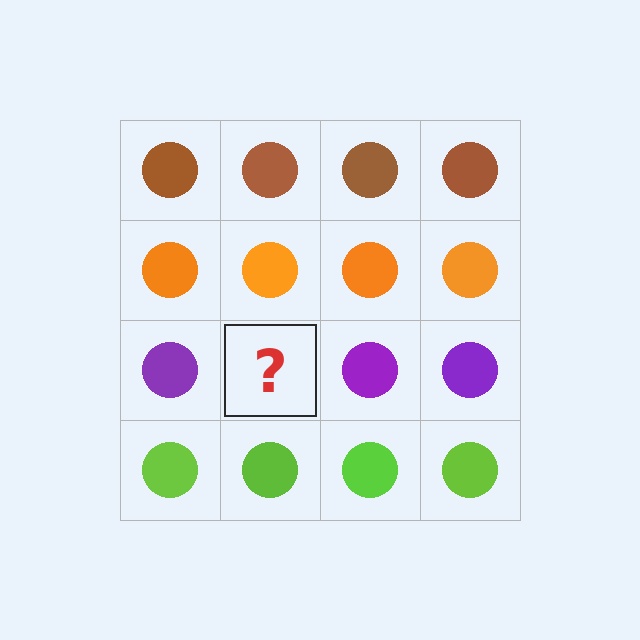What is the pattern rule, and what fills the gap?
The rule is that each row has a consistent color. The gap should be filled with a purple circle.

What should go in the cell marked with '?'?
The missing cell should contain a purple circle.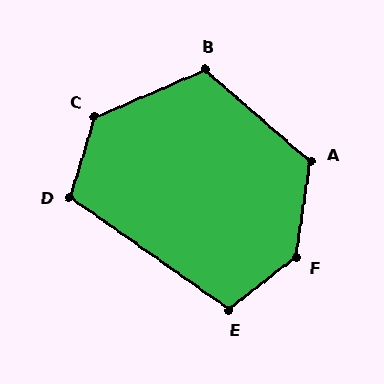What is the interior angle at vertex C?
Approximately 130 degrees (obtuse).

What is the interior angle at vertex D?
Approximately 108 degrees (obtuse).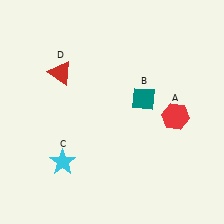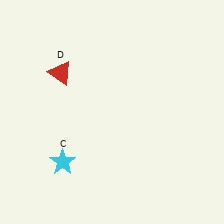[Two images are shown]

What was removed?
The red hexagon (A), the teal diamond (B) were removed in Image 2.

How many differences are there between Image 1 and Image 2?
There are 2 differences between the two images.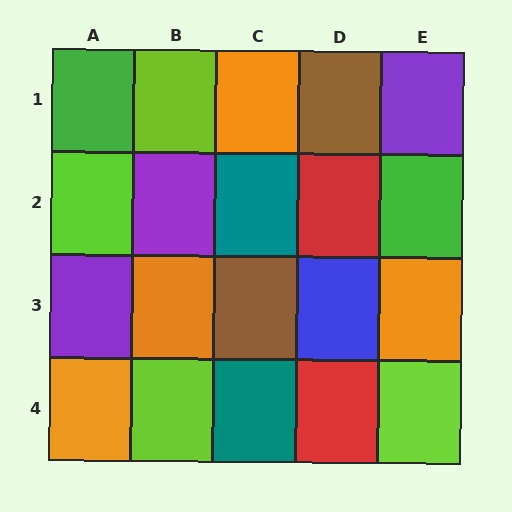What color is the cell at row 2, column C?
Teal.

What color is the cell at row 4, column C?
Teal.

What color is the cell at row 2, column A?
Lime.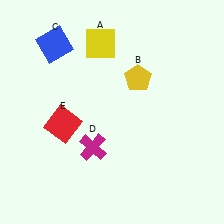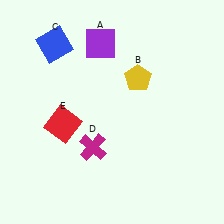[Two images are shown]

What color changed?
The square (A) changed from yellow in Image 1 to purple in Image 2.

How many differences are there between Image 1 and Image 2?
There is 1 difference between the two images.